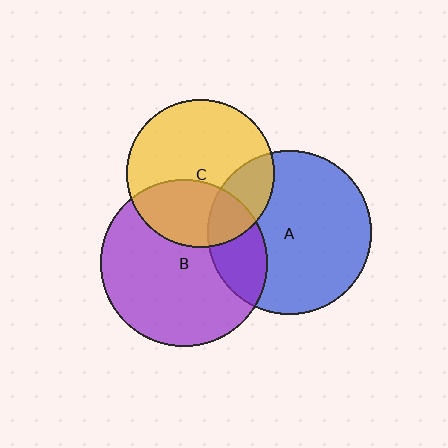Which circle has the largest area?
Circle B (purple).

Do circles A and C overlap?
Yes.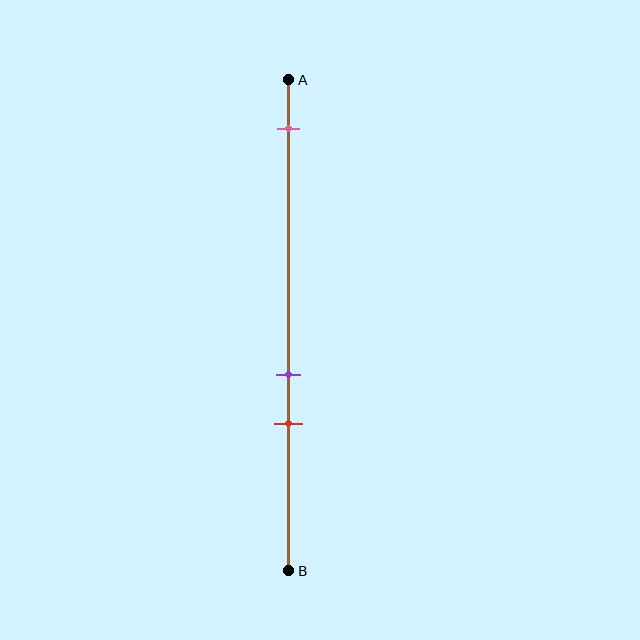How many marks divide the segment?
There are 3 marks dividing the segment.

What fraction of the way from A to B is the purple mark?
The purple mark is approximately 60% (0.6) of the way from A to B.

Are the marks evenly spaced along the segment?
No, the marks are not evenly spaced.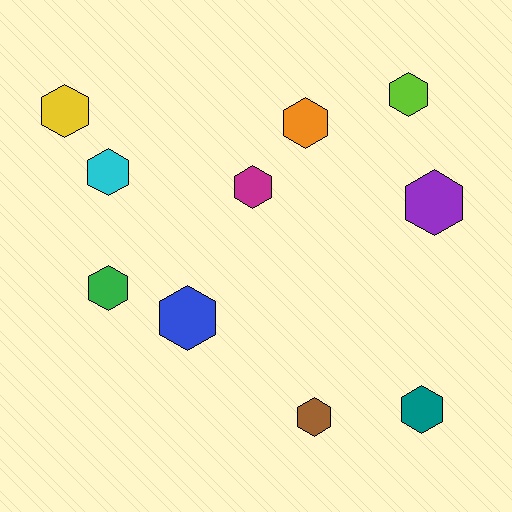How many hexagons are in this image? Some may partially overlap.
There are 10 hexagons.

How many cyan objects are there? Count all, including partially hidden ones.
There is 1 cyan object.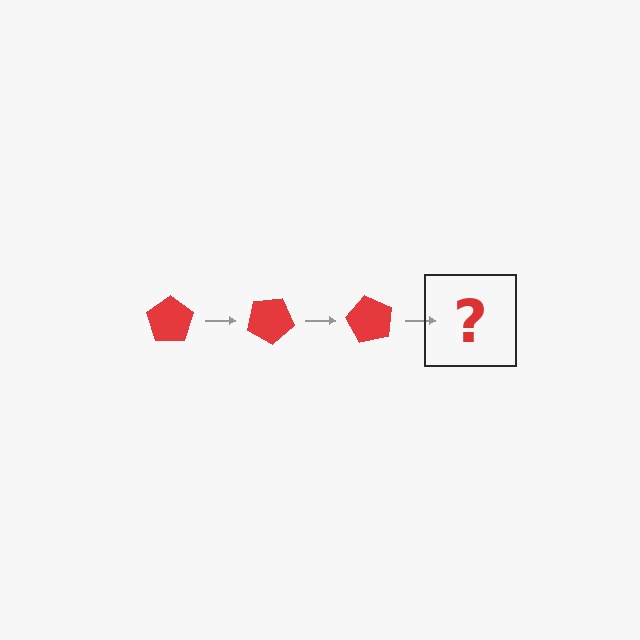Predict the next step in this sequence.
The next step is a red pentagon rotated 90 degrees.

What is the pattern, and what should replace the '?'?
The pattern is that the pentagon rotates 30 degrees each step. The '?' should be a red pentagon rotated 90 degrees.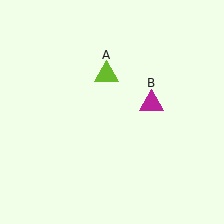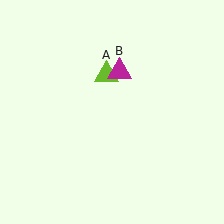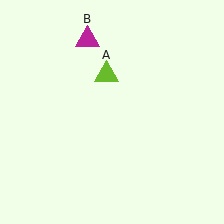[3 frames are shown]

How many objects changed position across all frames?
1 object changed position: magenta triangle (object B).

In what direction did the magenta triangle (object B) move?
The magenta triangle (object B) moved up and to the left.